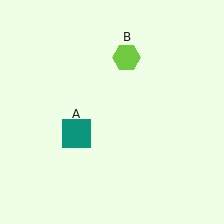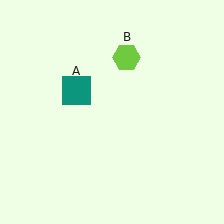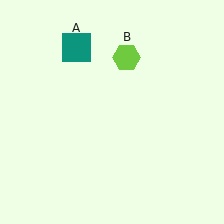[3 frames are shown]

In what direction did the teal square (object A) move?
The teal square (object A) moved up.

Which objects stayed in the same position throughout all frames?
Lime hexagon (object B) remained stationary.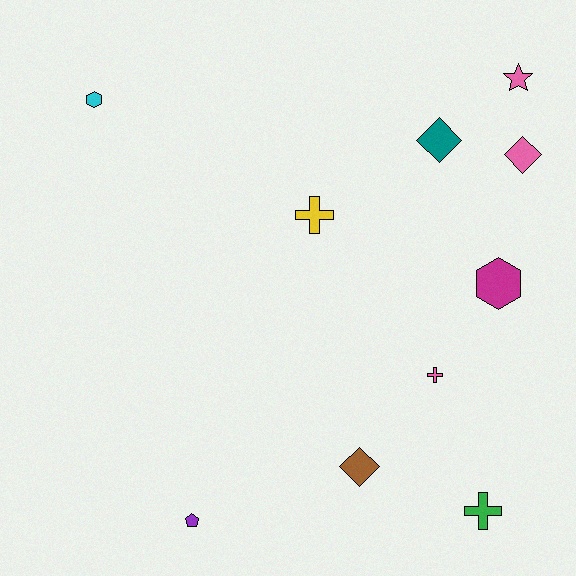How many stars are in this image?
There is 1 star.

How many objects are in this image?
There are 10 objects.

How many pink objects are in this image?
There are 3 pink objects.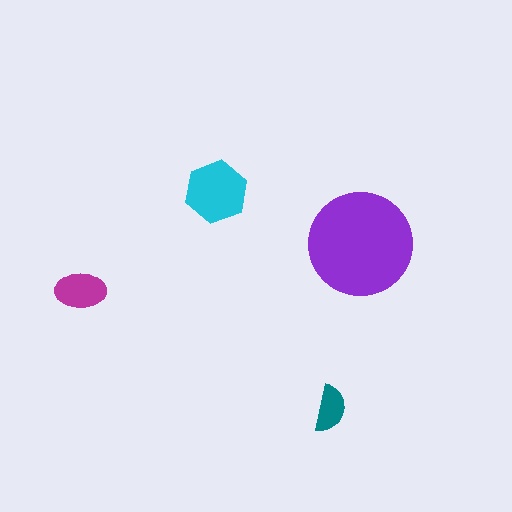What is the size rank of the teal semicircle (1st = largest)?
4th.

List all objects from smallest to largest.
The teal semicircle, the magenta ellipse, the cyan hexagon, the purple circle.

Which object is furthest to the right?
The purple circle is rightmost.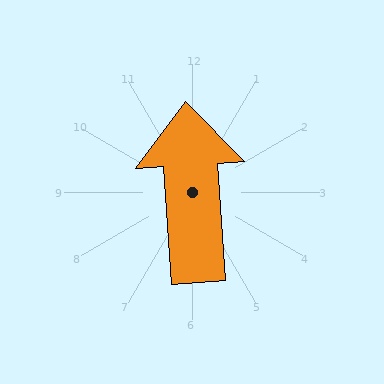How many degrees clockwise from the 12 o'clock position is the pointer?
Approximately 356 degrees.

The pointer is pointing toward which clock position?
Roughly 12 o'clock.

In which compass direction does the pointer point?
North.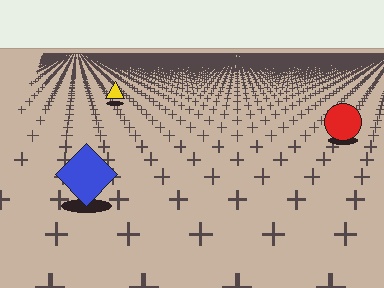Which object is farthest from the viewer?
The yellow triangle is farthest from the viewer. It appears smaller and the ground texture around it is denser.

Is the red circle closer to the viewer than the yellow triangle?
Yes. The red circle is closer — you can tell from the texture gradient: the ground texture is coarser near it.